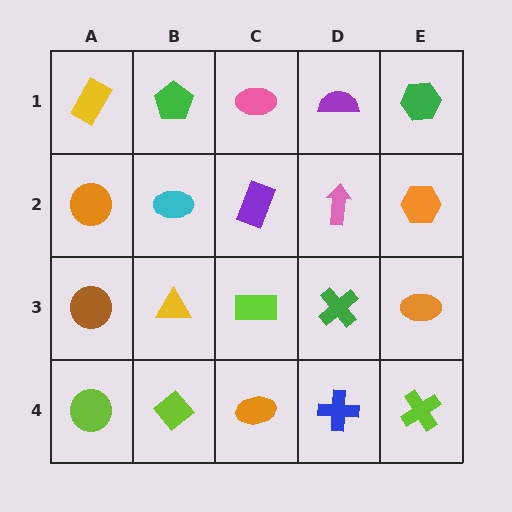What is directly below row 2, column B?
A yellow triangle.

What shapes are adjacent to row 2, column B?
A green pentagon (row 1, column B), a yellow triangle (row 3, column B), an orange circle (row 2, column A), a purple rectangle (row 2, column C).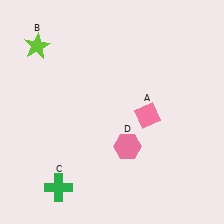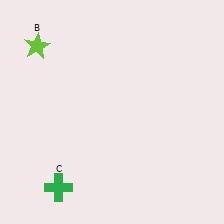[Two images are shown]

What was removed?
The pink diamond (A), the pink hexagon (D) were removed in Image 2.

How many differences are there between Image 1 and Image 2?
There are 2 differences between the two images.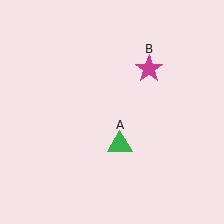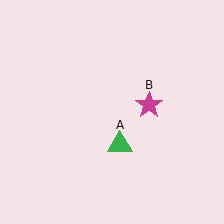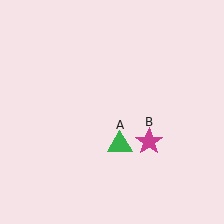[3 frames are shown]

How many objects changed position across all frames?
1 object changed position: magenta star (object B).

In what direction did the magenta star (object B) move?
The magenta star (object B) moved down.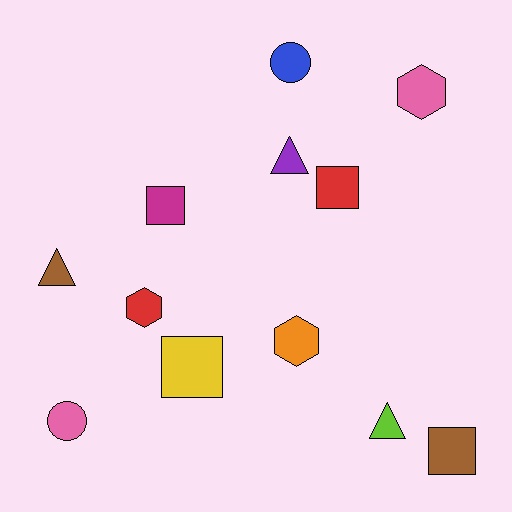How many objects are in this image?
There are 12 objects.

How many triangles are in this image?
There are 3 triangles.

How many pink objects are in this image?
There are 2 pink objects.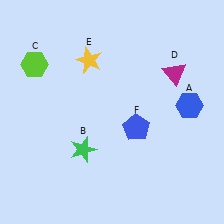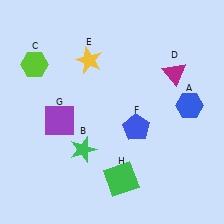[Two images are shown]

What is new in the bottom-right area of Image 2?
A green square (H) was added in the bottom-right area of Image 2.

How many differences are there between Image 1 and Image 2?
There are 2 differences between the two images.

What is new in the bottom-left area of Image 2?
A purple square (G) was added in the bottom-left area of Image 2.